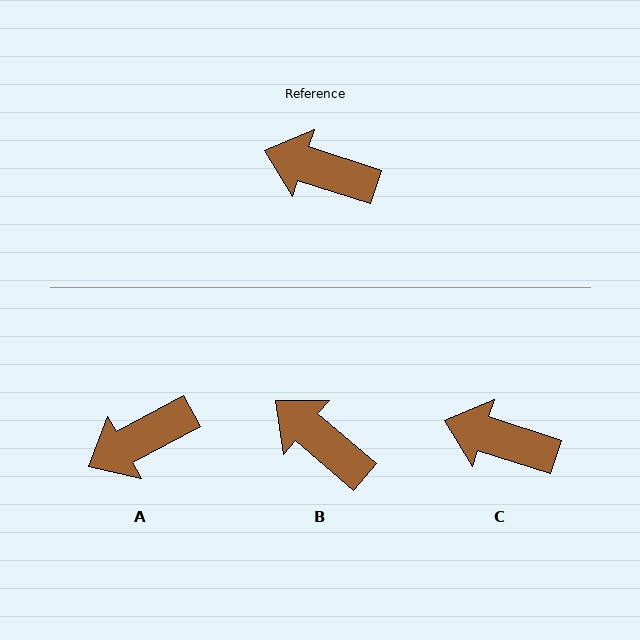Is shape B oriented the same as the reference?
No, it is off by about 22 degrees.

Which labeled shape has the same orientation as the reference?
C.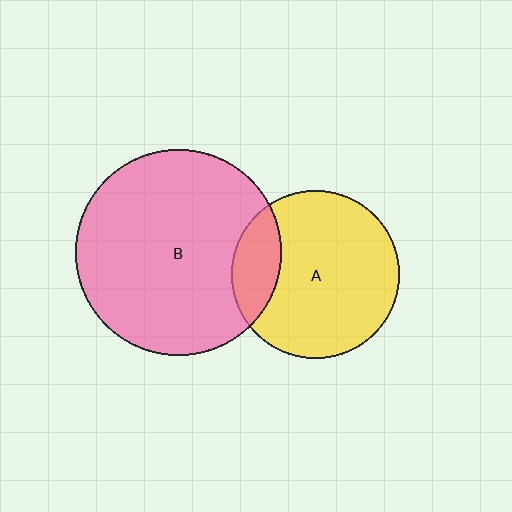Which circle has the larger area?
Circle B (pink).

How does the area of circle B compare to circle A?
Approximately 1.5 times.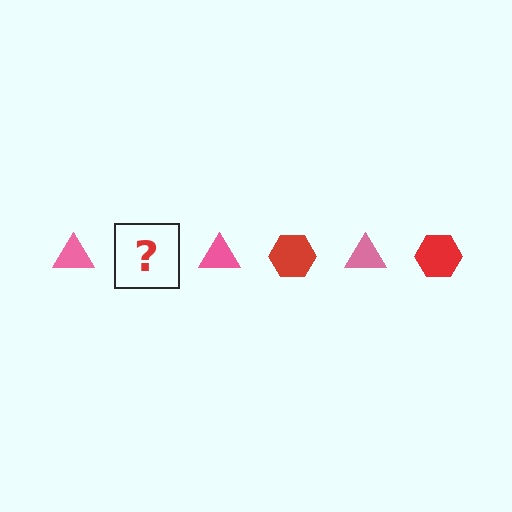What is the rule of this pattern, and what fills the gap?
The rule is that the pattern alternates between pink triangle and red hexagon. The gap should be filled with a red hexagon.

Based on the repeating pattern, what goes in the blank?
The blank should be a red hexagon.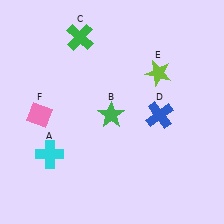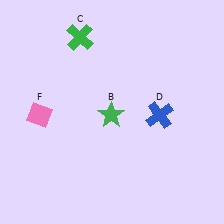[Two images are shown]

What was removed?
The cyan cross (A), the lime star (E) were removed in Image 2.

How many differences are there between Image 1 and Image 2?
There are 2 differences between the two images.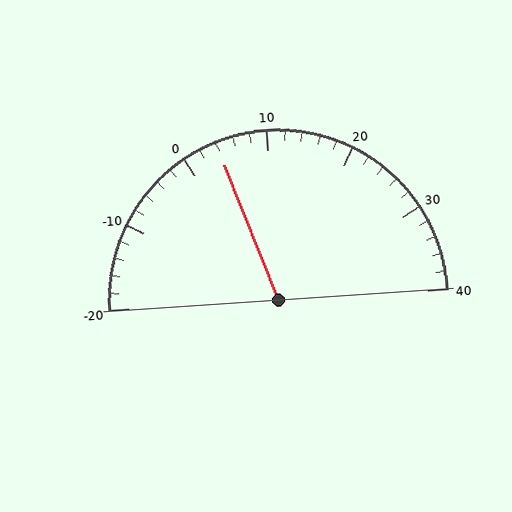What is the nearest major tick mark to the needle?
The nearest major tick mark is 0.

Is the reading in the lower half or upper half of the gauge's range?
The reading is in the lower half of the range (-20 to 40).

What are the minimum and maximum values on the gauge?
The gauge ranges from -20 to 40.